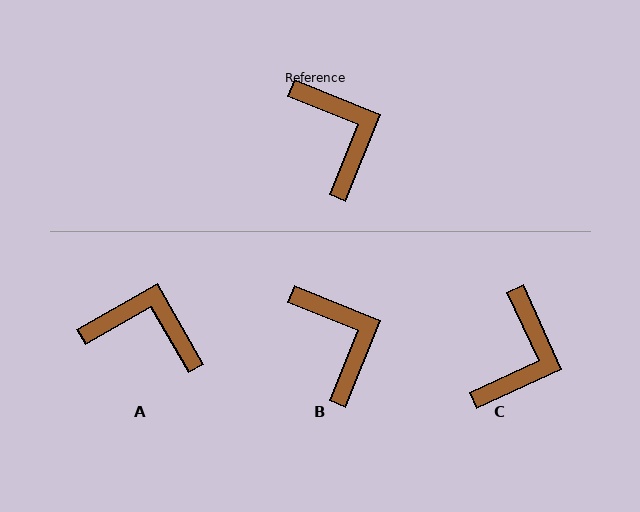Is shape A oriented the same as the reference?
No, it is off by about 52 degrees.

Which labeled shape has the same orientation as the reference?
B.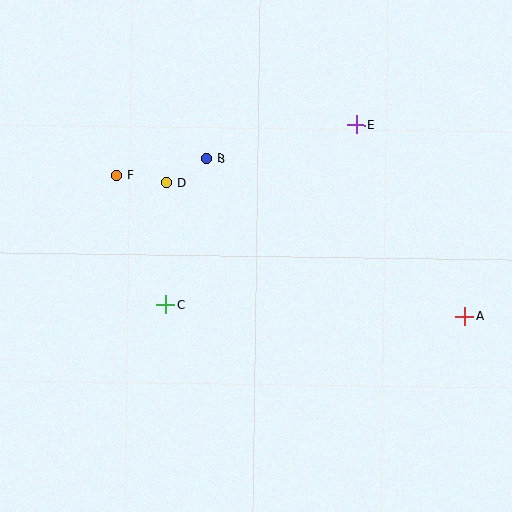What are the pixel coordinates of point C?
Point C is at (166, 304).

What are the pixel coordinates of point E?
Point E is at (356, 124).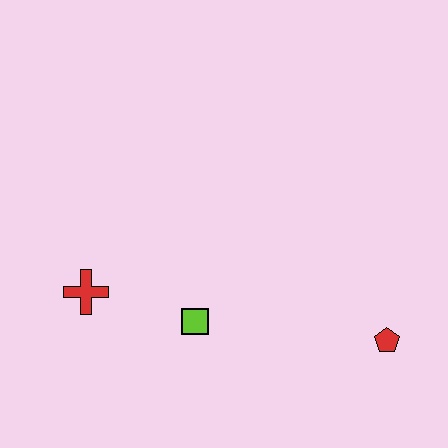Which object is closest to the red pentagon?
The lime square is closest to the red pentagon.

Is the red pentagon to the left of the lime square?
No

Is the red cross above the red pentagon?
Yes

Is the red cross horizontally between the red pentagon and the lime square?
No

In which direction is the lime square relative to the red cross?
The lime square is to the right of the red cross.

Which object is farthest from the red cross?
The red pentagon is farthest from the red cross.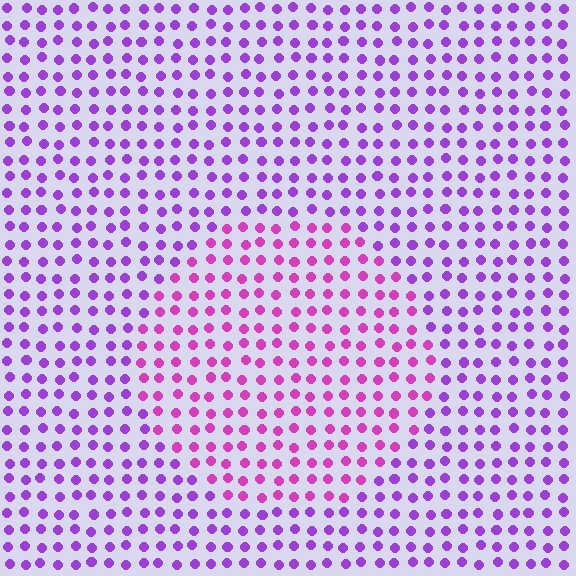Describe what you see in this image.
The image is filled with small purple elements in a uniform arrangement. A circle-shaped region is visible where the elements are tinted to a slightly different hue, forming a subtle color boundary.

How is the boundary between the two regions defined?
The boundary is defined purely by a slight shift in hue (about 33 degrees). Spacing, size, and orientation are identical on both sides.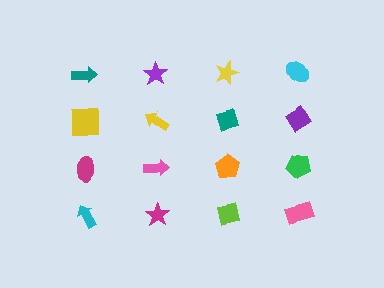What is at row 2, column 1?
A yellow square.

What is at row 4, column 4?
A pink rectangle.